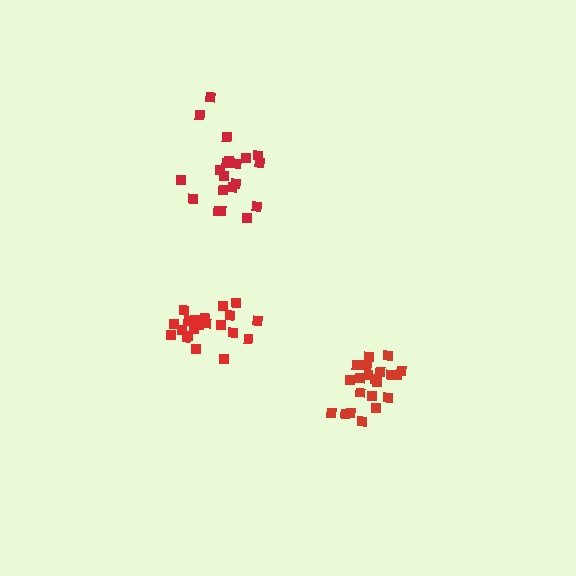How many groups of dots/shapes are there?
There are 3 groups.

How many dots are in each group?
Group 1: 20 dots, Group 2: 21 dots, Group 3: 21 dots (62 total).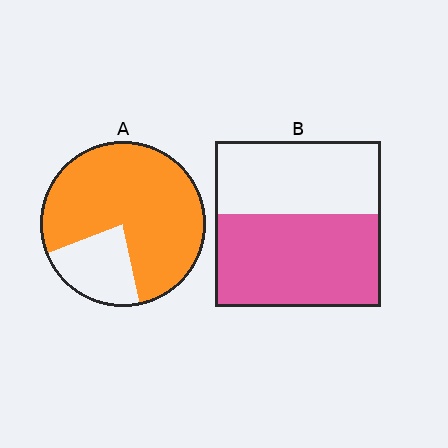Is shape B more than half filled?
Yes.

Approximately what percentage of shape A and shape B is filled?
A is approximately 80% and B is approximately 55%.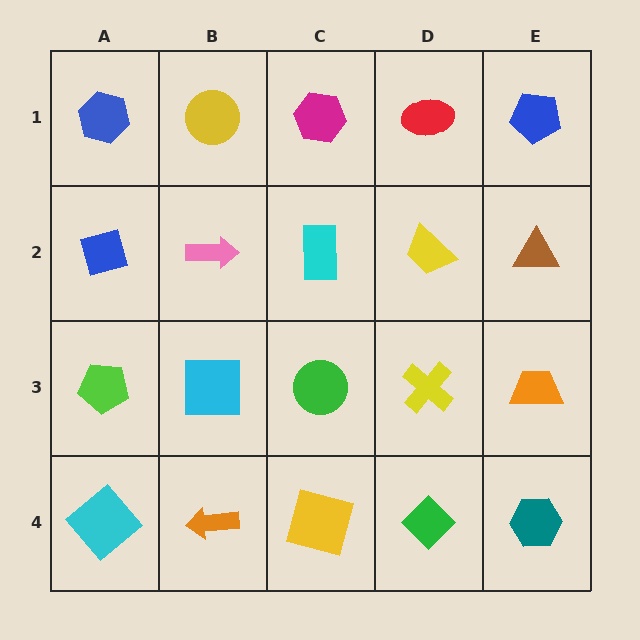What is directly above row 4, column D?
A yellow cross.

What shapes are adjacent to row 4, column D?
A yellow cross (row 3, column D), a yellow square (row 4, column C), a teal hexagon (row 4, column E).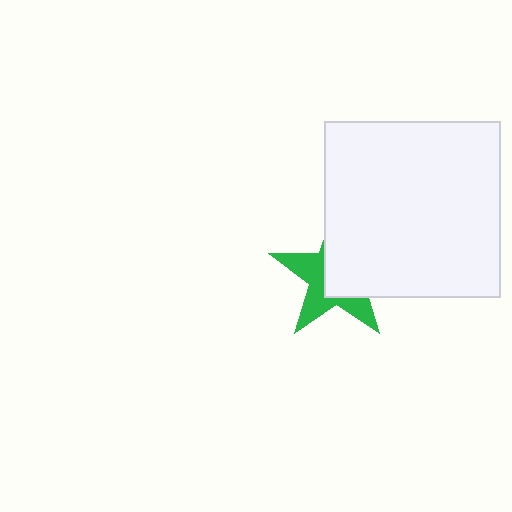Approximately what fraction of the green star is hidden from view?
Roughly 54% of the green star is hidden behind the white square.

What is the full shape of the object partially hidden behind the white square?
The partially hidden object is a green star.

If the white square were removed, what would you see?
You would see the complete green star.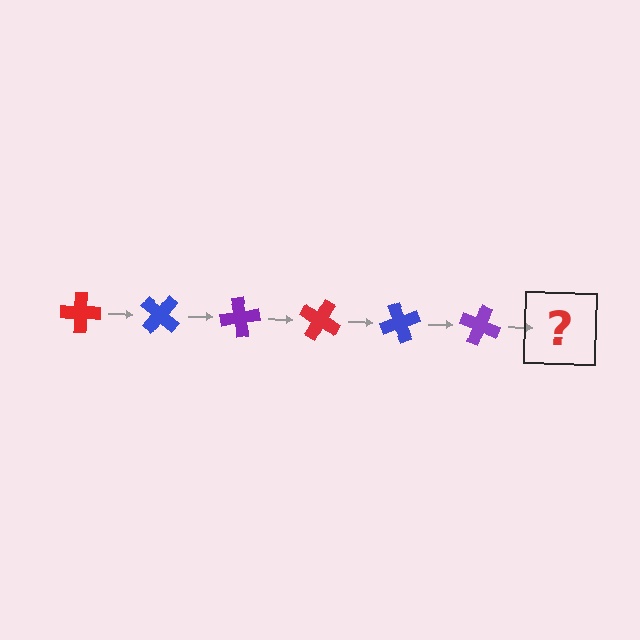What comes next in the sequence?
The next element should be a red cross, rotated 240 degrees from the start.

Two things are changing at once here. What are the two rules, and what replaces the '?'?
The two rules are that it rotates 40 degrees each step and the color cycles through red, blue, and purple. The '?' should be a red cross, rotated 240 degrees from the start.